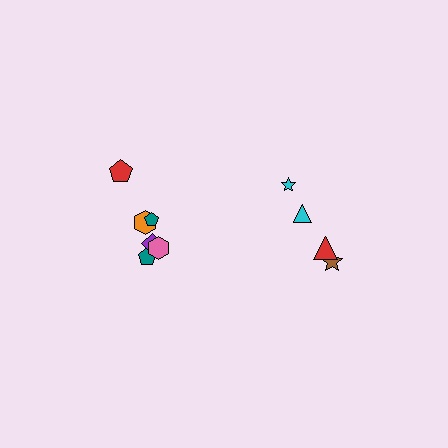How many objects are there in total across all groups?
There are 11 objects.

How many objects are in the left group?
There are 7 objects.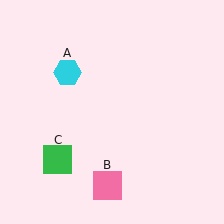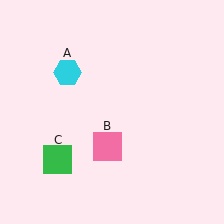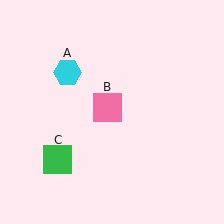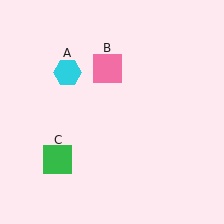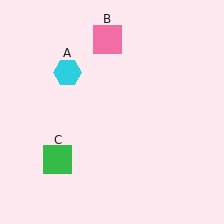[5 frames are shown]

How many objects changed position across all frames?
1 object changed position: pink square (object B).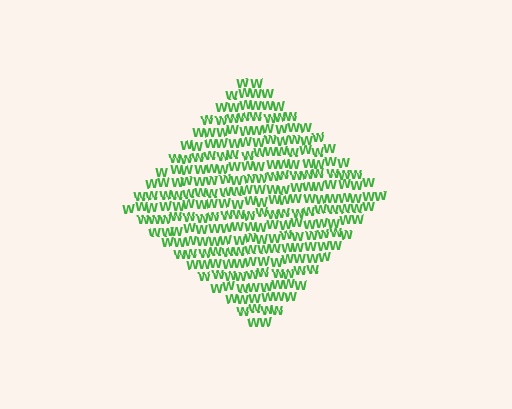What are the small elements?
The small elements are letter W's.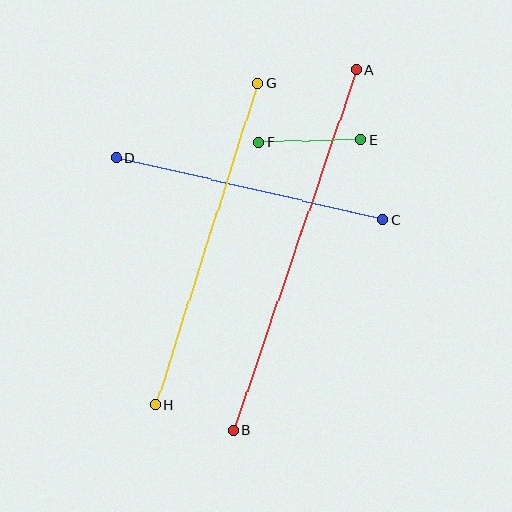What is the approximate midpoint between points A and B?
The midpoint is at approximately (295, 250) pixels.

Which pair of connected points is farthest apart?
Points A and B are farthest apart.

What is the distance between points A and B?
The distance is approximately 381 pixels.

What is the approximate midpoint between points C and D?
The midpoint is at approximately (250, 189) pixels.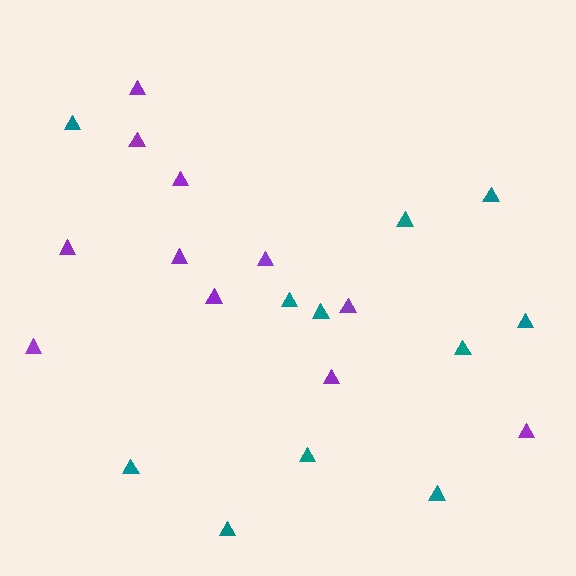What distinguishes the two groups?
There are 2 groups: one group of teal triangles (11) and one group of purple triangles (11).